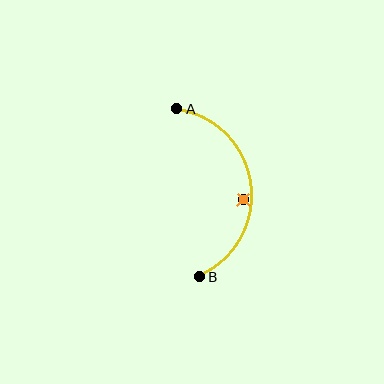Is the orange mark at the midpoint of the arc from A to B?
No — the orange mark does not lie on the arc at all. It sits slightly inside the curve.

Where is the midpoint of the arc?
The arc midpoint is the point on the curve farthest from the straight line joining A and B. It sits to the right of that line.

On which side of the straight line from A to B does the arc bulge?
The arc bulges to the right of the straight line connecting A and B.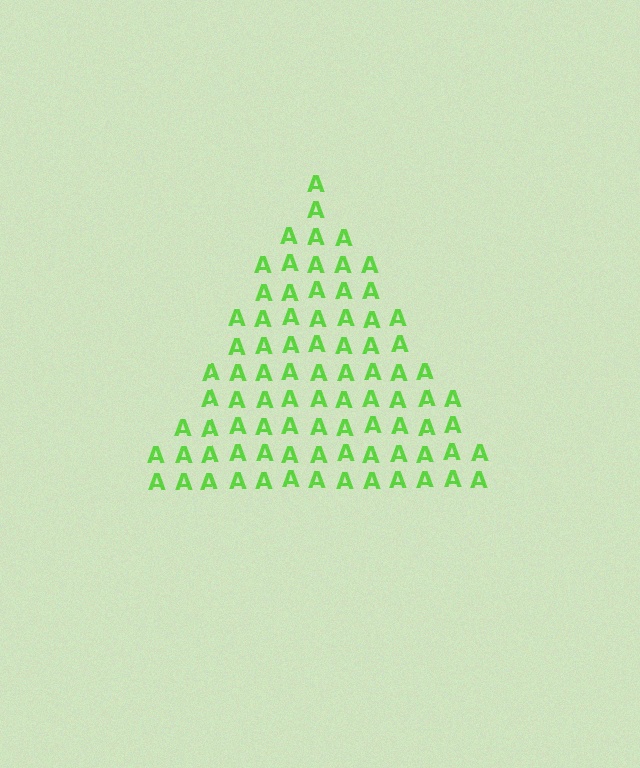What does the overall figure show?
The overall figure shows a triangle.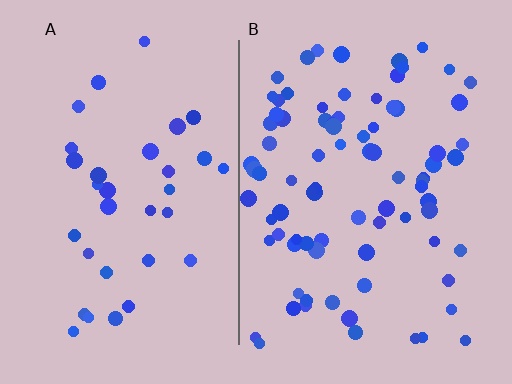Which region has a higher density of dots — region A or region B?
B (the right).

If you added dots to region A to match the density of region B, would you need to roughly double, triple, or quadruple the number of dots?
Approximately double.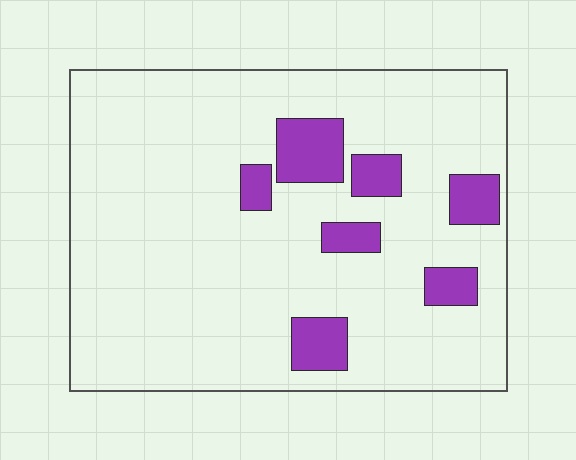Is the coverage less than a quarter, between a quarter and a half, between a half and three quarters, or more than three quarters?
Less than a quarter.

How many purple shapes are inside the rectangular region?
7.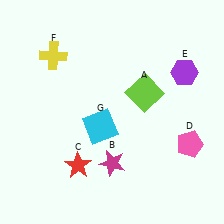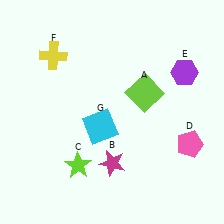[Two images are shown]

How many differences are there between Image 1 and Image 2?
There is 1 difference between the two images.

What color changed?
The star (C) changed from red in Image 1 to lime in Image 2.